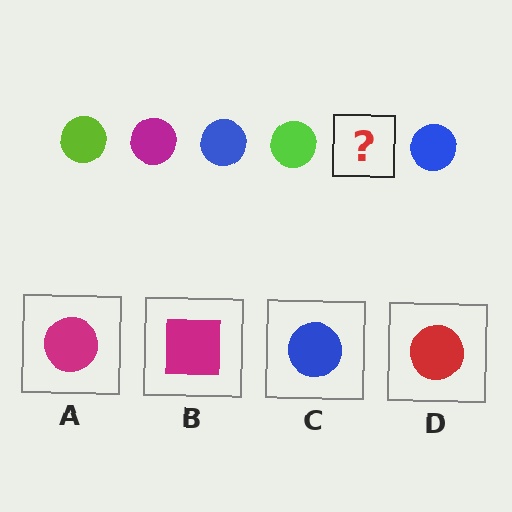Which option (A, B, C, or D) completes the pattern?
A.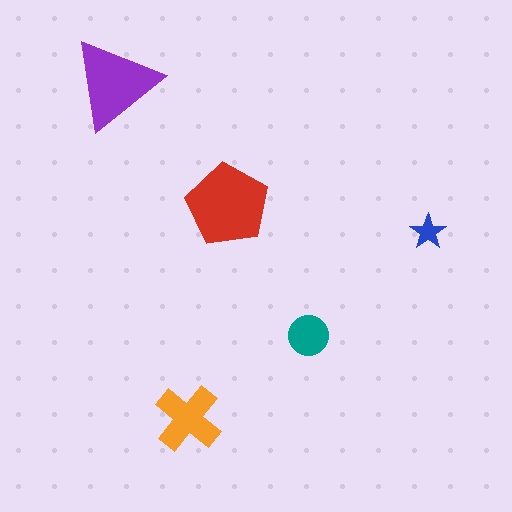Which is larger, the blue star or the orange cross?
The orange cross.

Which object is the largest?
The red pentagon.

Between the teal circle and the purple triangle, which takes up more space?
The purple triangle.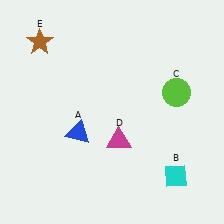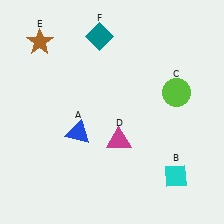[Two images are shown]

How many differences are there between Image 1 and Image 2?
There is 1 difference between the two images.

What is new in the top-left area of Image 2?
A teal diamond (F) was added in the top-left area of Image 2.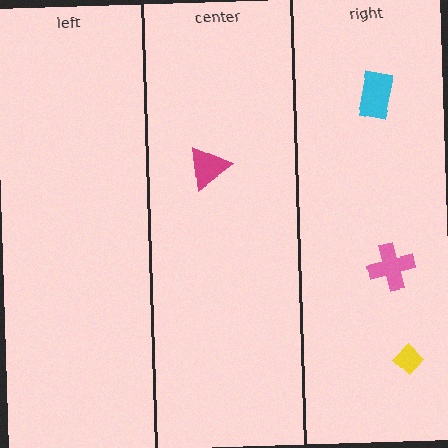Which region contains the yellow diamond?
The right region.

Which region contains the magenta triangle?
The center region.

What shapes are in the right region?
The yellow diamond, the cyan rectangle, the pink cross.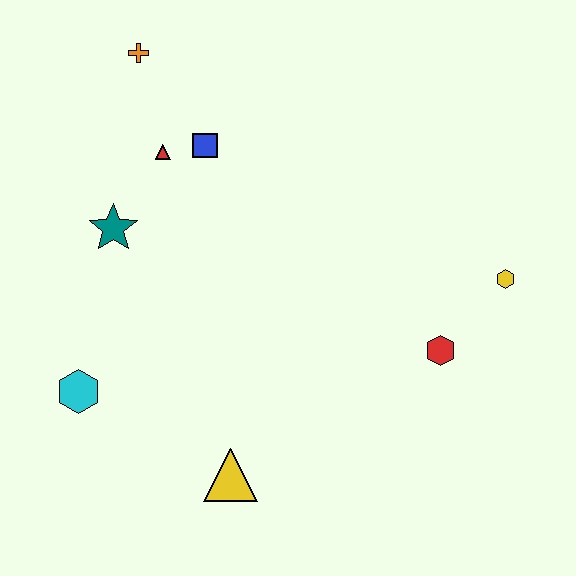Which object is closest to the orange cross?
The red triangle is closest to the orange cross.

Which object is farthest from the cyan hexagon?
The yellow hexagon is farthest from the cyan hexagon.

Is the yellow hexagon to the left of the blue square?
No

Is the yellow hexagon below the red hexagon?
No